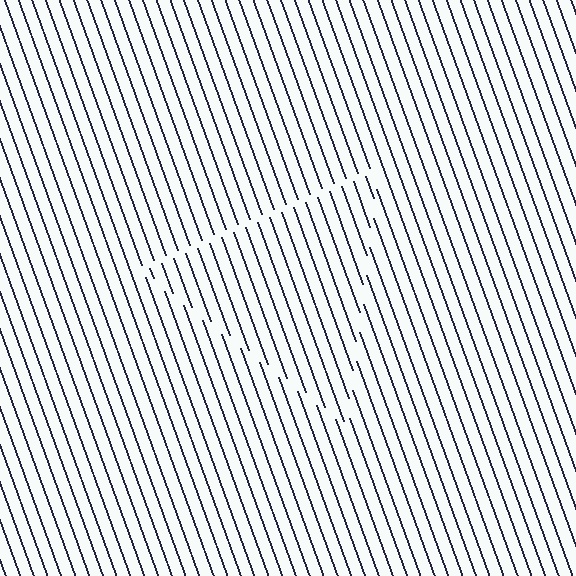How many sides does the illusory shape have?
3 sides — the line-ends trace a triangle.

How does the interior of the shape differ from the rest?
The interior of the shape contains the same grating, shifted by half a period — the contour is defined by the phase discontinuity where line-ends from the inner and outer gratings abut.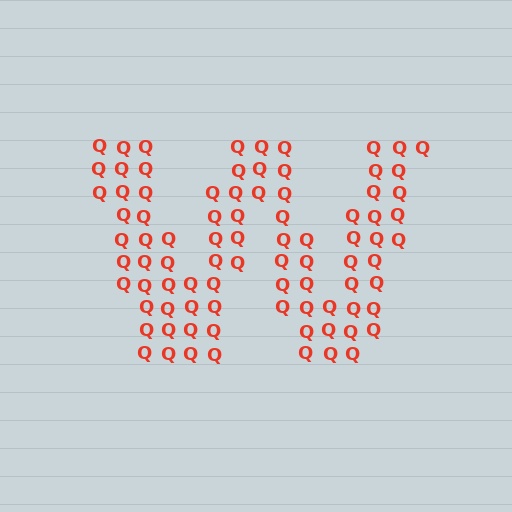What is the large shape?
The large shape is the letter W.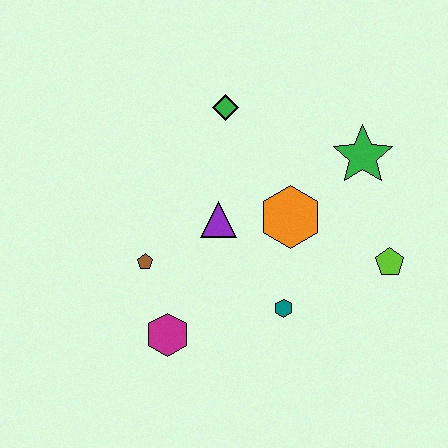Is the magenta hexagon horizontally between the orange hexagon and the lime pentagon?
No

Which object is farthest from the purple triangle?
The lime pentagon is farthest from the purple triangle.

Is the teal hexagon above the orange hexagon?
No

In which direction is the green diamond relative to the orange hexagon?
The green diamond is above the orange hexagon.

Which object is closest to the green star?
The orange hexagon is closest to the green star.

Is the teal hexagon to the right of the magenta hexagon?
Yes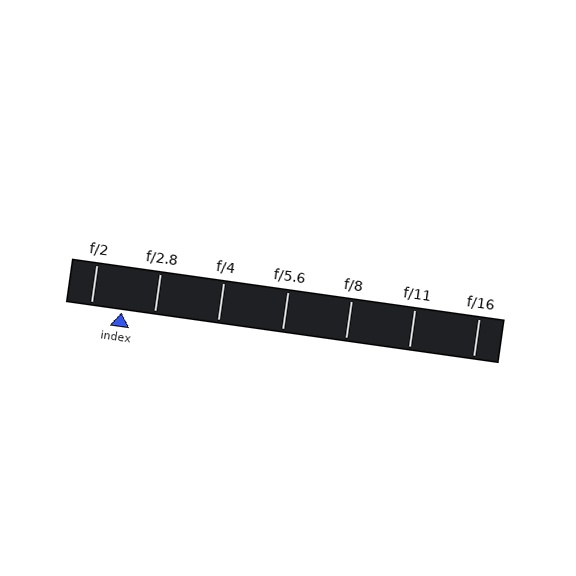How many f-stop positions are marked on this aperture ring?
There are 7 f-stop positions marked.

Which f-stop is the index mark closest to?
The index mark is closest to f/2.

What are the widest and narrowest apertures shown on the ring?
The widest aperture shown is f/2 and the narrowest is f/16.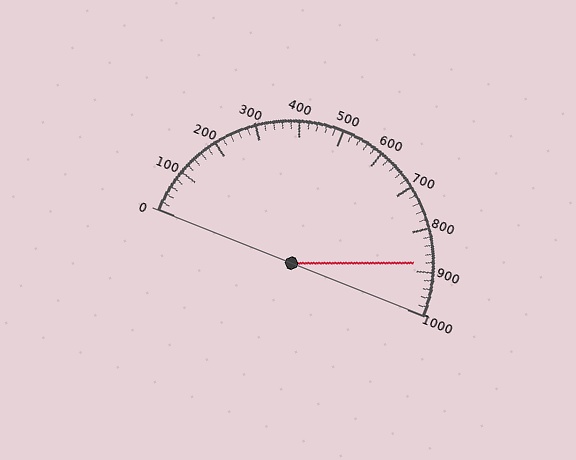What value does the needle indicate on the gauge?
The needle indicates approximately 880.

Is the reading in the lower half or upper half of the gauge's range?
The reading is in the upper half of the range (0 to 1000).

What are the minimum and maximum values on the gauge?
The gauge ranges from 0 to 1000.